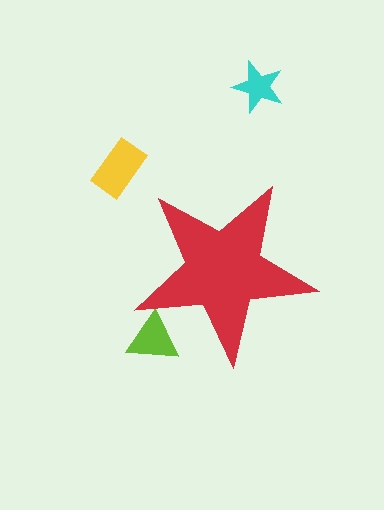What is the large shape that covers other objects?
A red star.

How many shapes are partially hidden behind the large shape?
1 shape is partially hidden.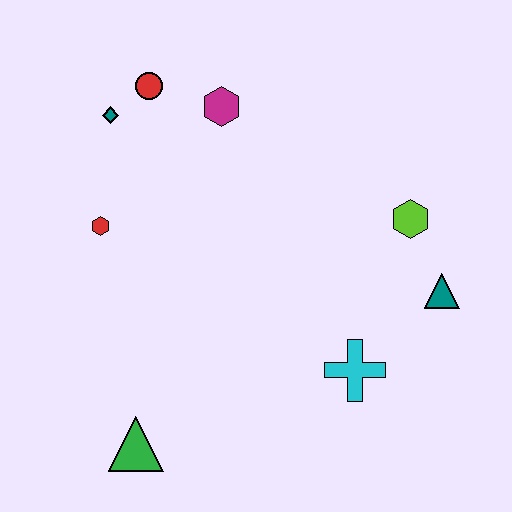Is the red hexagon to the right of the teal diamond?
No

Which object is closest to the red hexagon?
The teal diamond is closest to the red hexagon.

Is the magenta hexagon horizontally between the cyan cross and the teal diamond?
Yes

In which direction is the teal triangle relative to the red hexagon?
The teal triangle is to the right of the red hexagon.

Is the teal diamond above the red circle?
No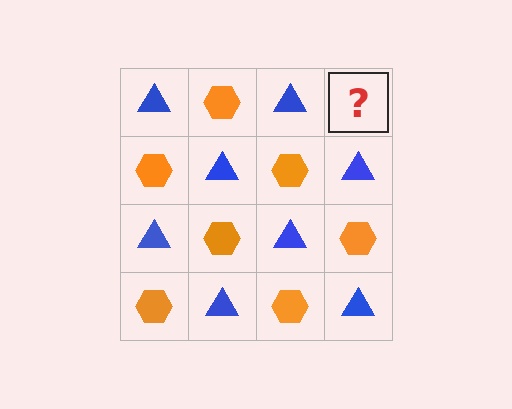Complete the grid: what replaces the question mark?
The question mark should be replaced with an orange hexagon.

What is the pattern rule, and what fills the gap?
The rule is that it alternates blue triangle and orange hexagon in a checkerboard pattern. The gap should be filled with an orange hexagon.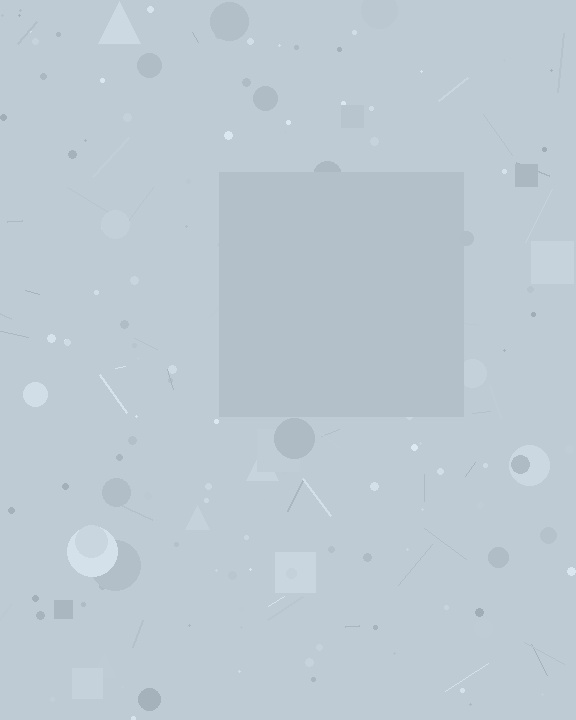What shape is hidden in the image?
A square is hidden in the image.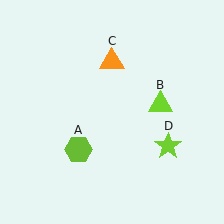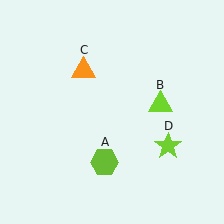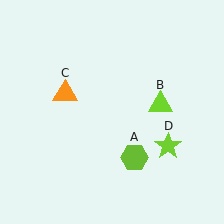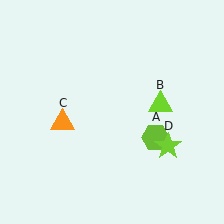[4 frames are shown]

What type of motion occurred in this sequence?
The lime hexagon (object A), orange triangle (object C) rotated counterclockwise around the center of the scene.